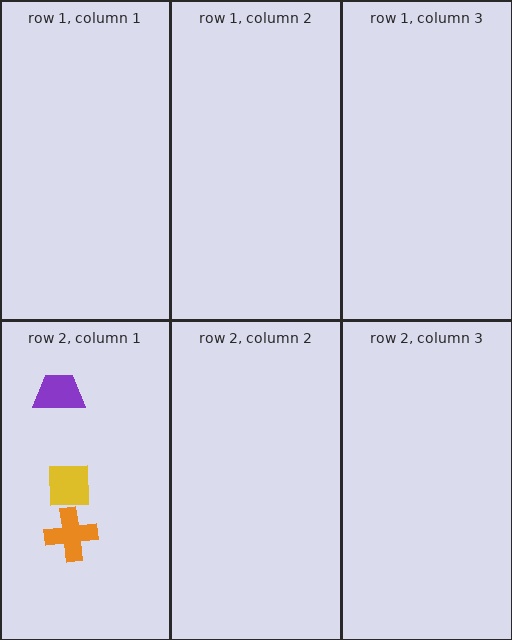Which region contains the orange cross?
The row 2, column 1 region.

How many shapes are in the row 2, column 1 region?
3.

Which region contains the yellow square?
The row 2, column 1 region.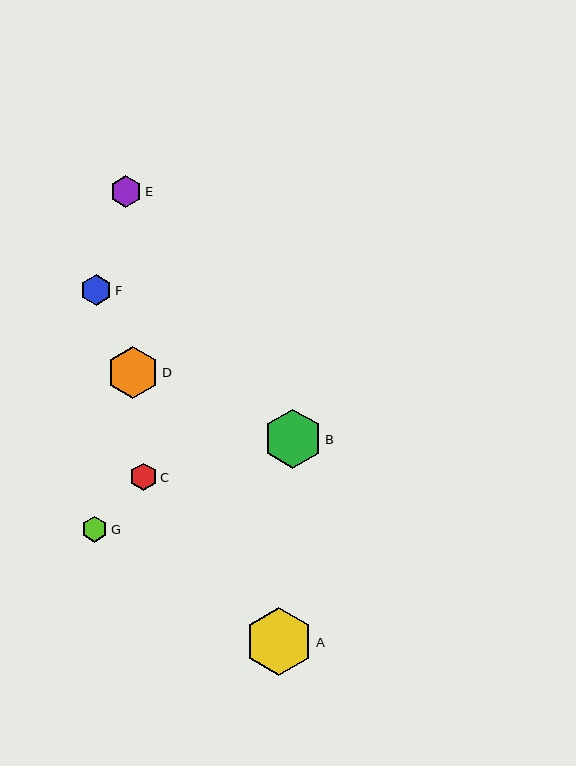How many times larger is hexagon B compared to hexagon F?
Hexagon B is approximately 1.9 times the size of hexagon F.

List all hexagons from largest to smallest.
From largest to smallest: A, B, D, E, F, C, G.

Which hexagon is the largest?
Hexagon A is the largest with a size of approximately 68 pixels.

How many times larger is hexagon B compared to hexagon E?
Hexagon B is approximately 1.8 times the size of hexagon E.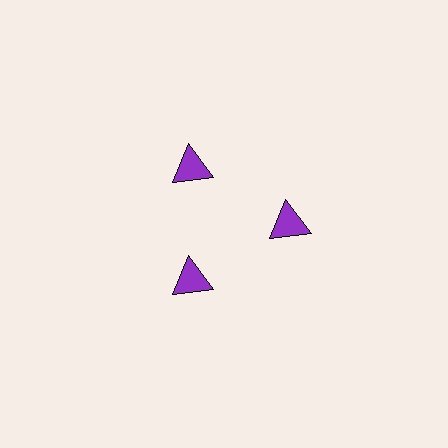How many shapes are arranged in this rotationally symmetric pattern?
There are 3 shapes, arranged in 3 groups of 1.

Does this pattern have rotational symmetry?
Yes, this pattern has 3-fold rotational symmetry. It looks the same after rotating 120 degrees around the center.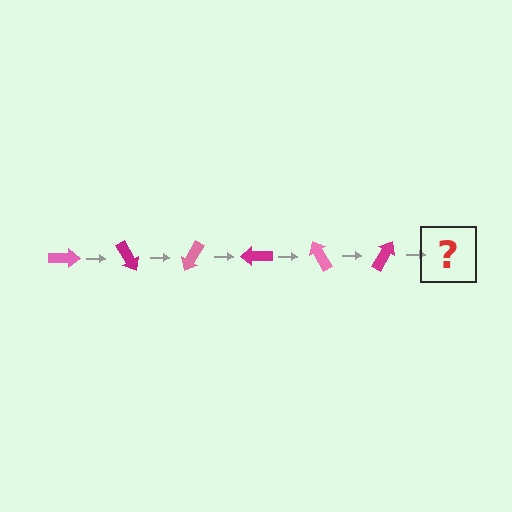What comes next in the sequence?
The next element should be a pink arrow, rotated 360 degrees from the start.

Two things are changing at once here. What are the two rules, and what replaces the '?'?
The two rules are that it rotates 60 degrees each step and the color cycles through pink and magenta. The '?' should be a pink arrow, rotated 360 degrees from the start.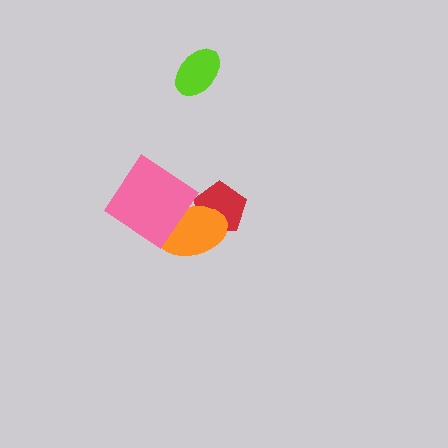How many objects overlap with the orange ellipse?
2 objects overlap with the orange ellipse.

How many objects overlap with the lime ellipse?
0 objects overlap with the lime ellipse.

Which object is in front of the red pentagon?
The orange ellipse is in front of the red pentagon.